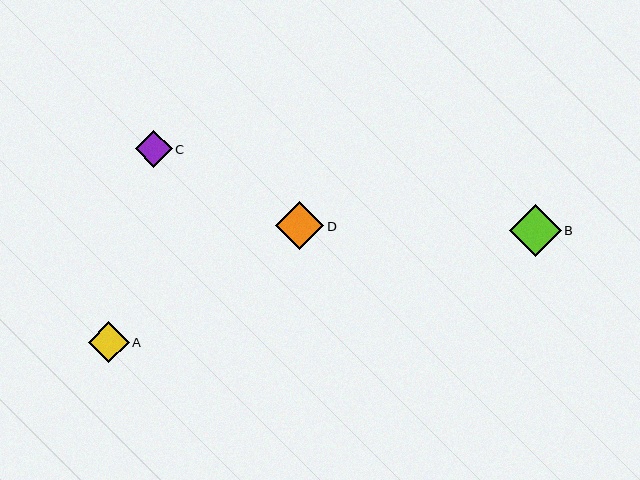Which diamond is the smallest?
Diamond C is the smallest with a size of approximately 37 pixels.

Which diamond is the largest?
Diamond B is the largest with a size of approximately 52 pixels.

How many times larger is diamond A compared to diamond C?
Diamond A is approximately 1.1 times the size of diamond C.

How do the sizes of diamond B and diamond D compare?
Diamond B and diamond D are approximately the same size.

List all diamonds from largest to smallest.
From largest to smallest: B, D, A, C.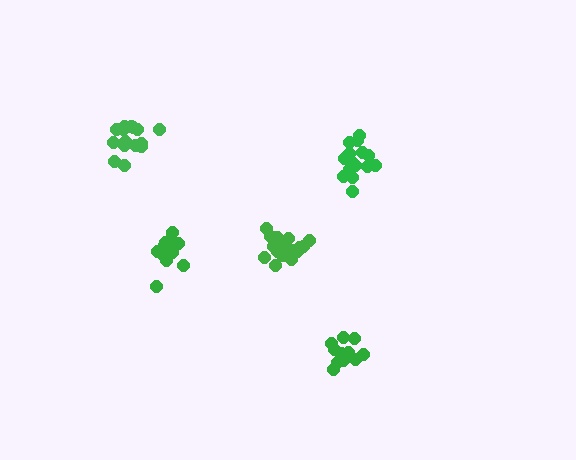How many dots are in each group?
Group 1: 16 dots, Group 2: 14 dots, Group 3: 17 dots, Group 4: 15 dots, Group 5: 12 dots (74 total).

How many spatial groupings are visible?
There are 5 spatial groupings.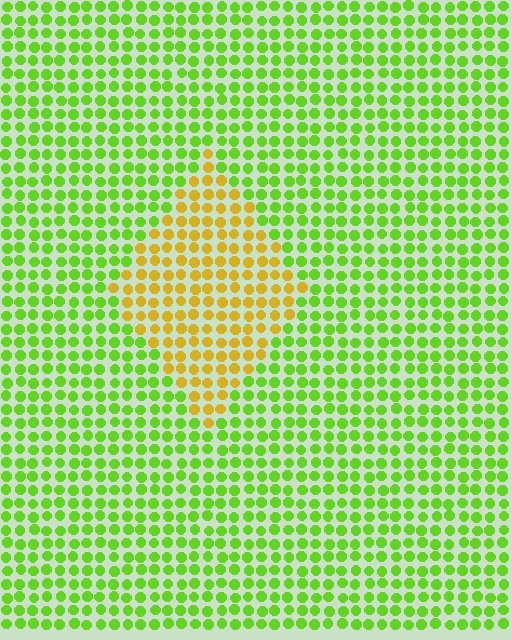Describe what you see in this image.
The image is filled with small lime elements in a uniform arrangement. A diamond-shaped region is visible where the elements are tinted to a slightly different hue, forming a subtle color boundary.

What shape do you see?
I see a diamond.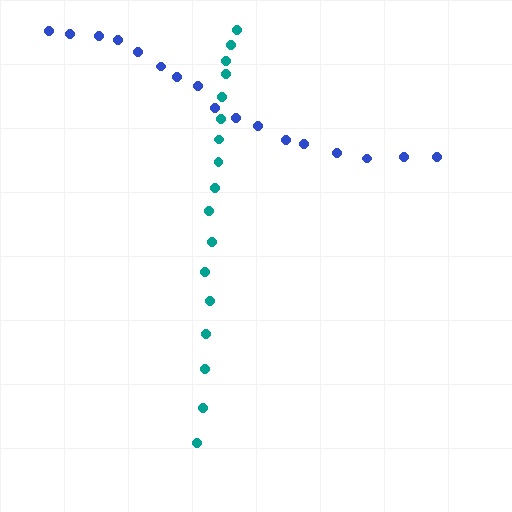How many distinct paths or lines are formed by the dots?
There are 2 distinct paths.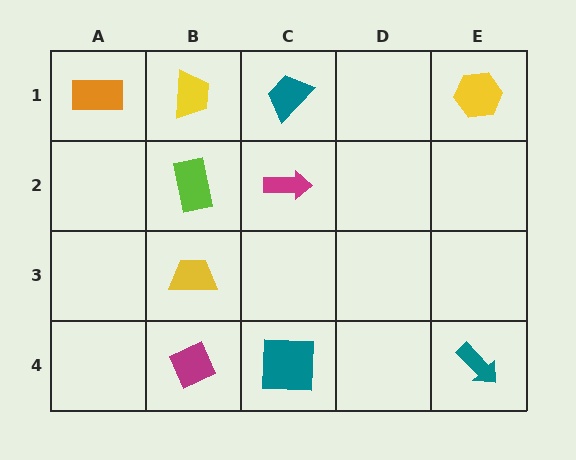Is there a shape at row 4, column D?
No, that cell is empty.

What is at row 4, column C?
A teal square.